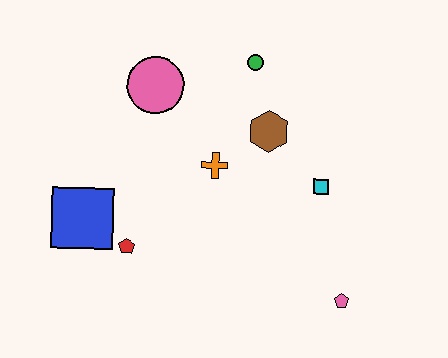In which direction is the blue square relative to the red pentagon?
The blue square is to the left of the red pentagon.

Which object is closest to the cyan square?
The brown hexagon is closest to the cyan square.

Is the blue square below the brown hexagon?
Yes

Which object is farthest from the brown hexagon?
The blue square is farthest from the brown hexagon.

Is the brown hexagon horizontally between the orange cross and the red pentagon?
No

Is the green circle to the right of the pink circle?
Yes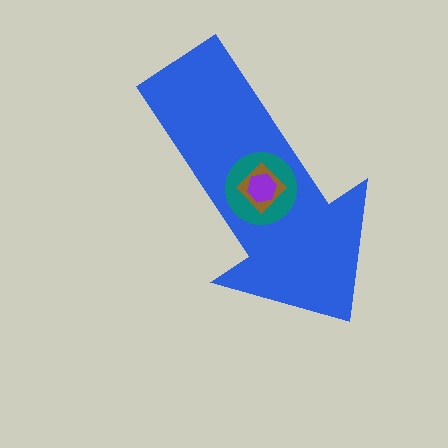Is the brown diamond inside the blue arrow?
Yes.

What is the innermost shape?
The purple hexagon.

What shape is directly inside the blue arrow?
The teal circle.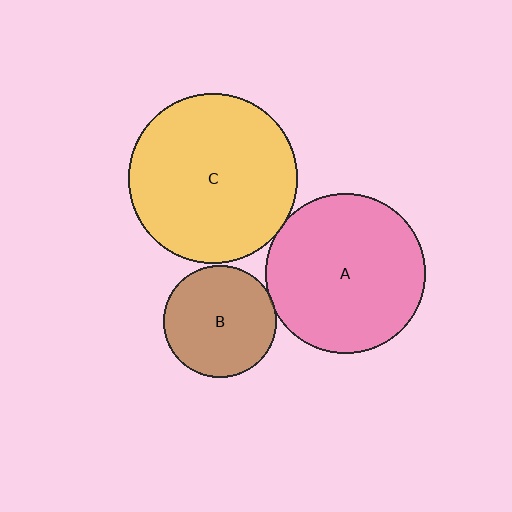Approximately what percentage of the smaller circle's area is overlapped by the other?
Approximately 5%.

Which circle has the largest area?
Circle C (yellow).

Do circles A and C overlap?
Yes.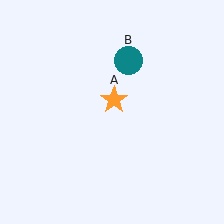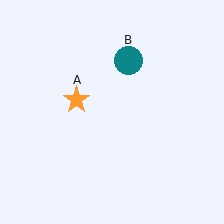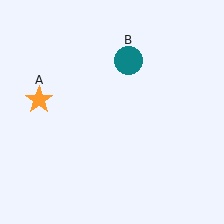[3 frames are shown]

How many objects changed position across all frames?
1 object changed position: orange star (object A).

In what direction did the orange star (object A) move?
The orange star (object A) moved left.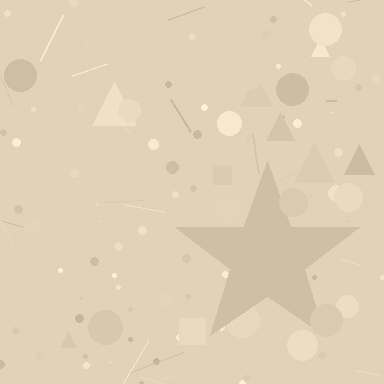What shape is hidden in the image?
A star is hidden in the image.